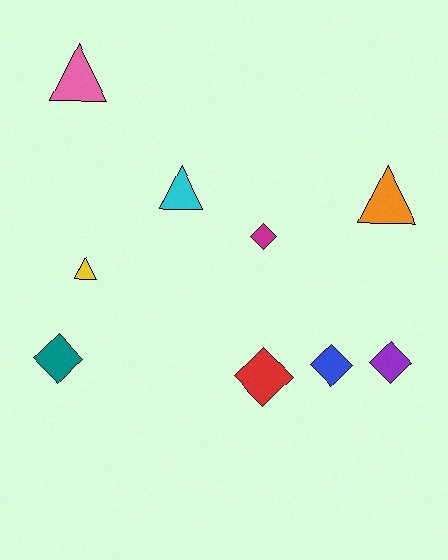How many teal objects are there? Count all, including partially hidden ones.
There is 1 teal object.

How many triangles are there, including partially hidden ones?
There are 4 triangles.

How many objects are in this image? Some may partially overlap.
There are 9 objects.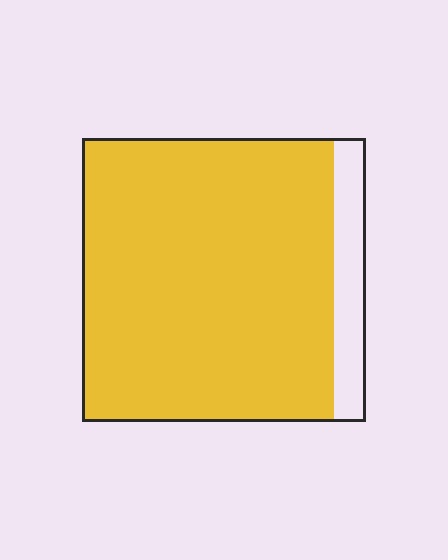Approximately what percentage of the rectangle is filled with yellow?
Approximately 90%.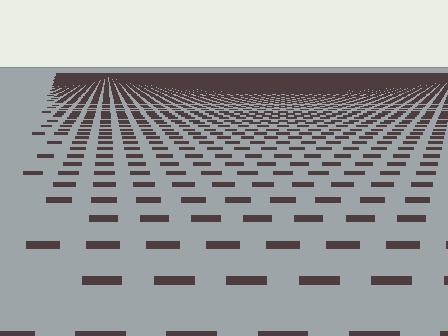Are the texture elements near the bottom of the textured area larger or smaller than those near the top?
Larger. Near the bottom, elements are closer to the viewer and appear at a bigger on-screen size.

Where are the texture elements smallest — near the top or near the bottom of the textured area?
Near the top.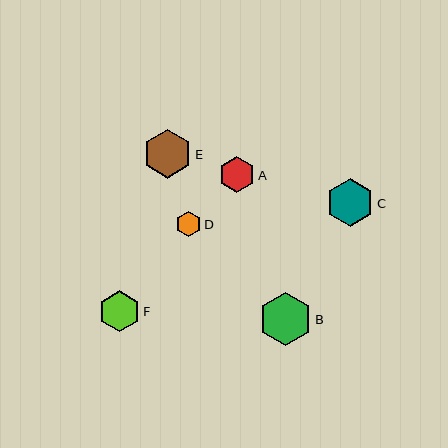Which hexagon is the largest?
Hexagon B is the largest with a size of approximately 53 pixels.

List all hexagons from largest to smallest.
From largest to smallest: B, E, C, F, A, D.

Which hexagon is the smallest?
Hexagon D is the smallest with a size of approximately 25 pixels.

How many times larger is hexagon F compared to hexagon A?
Hexagon F is approximately 1.1 times the size of hexagon A.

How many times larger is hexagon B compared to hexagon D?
Hexagon B is approximately 2.1 times the size of hexagon D.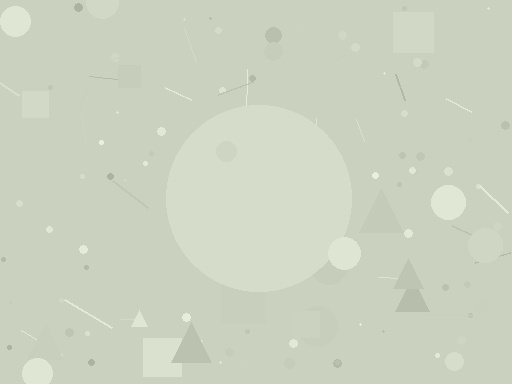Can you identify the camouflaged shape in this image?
The camouflaged shape is a circle.